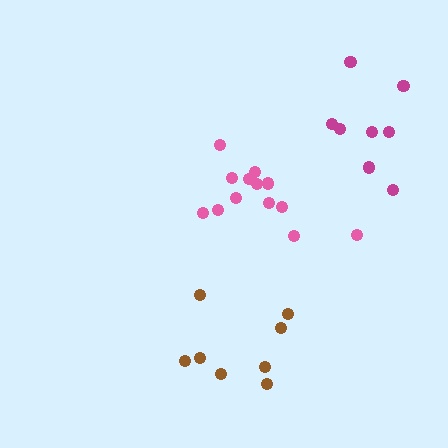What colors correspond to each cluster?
The clusters are colored: magenta, brown, pink.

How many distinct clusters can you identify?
There are 3 distinct clusters.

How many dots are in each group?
Group 1: 8 dots, Group 2: 8 dots, Group 3: 13 dots (29 total).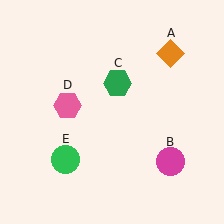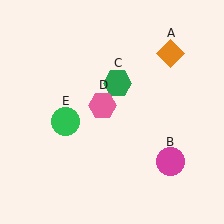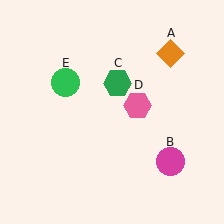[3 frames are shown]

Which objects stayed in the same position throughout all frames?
Orange diamond (object A) and magenta circle (object B) and green hexagon (object C) remained stationary.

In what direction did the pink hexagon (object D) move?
The pink hexagon (object D) moved right.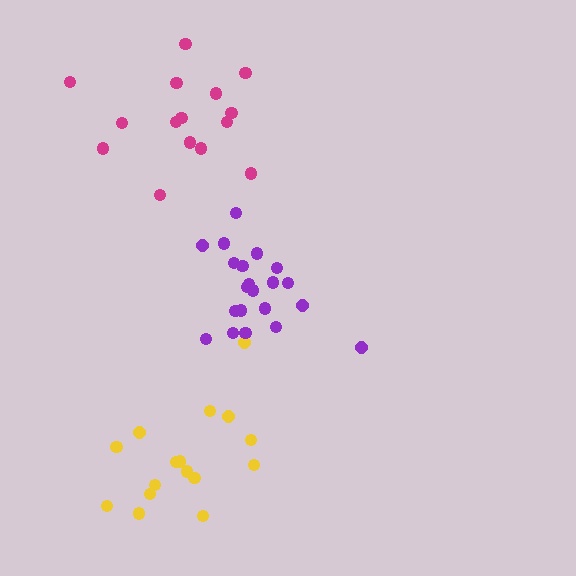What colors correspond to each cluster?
The clusters are colored: yellow, magenta, purple.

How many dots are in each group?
Group 1: 16 dots, Group 2: 15 dots, Group 3: 21 dots (52 total).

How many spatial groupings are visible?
There are 3 spatial groupings.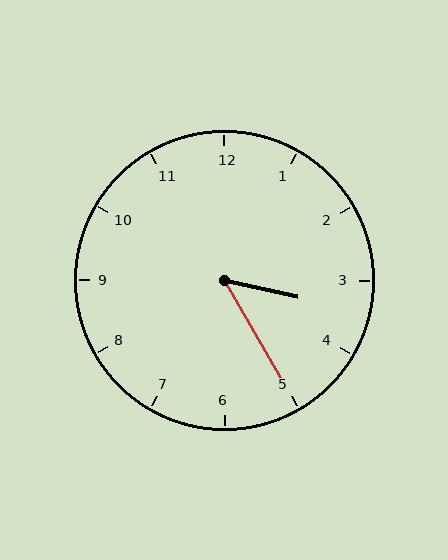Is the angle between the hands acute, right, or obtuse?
It is acute.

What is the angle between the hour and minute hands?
Approximately 48 degrees.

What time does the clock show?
3:25.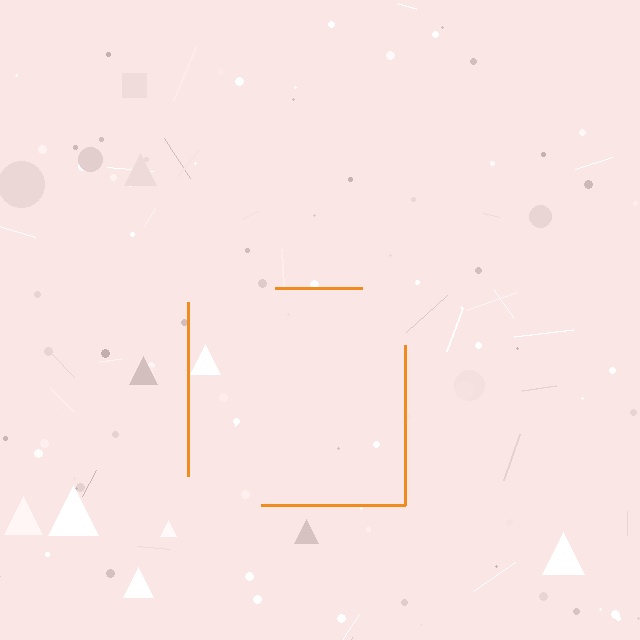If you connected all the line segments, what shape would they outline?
They would outline a square.